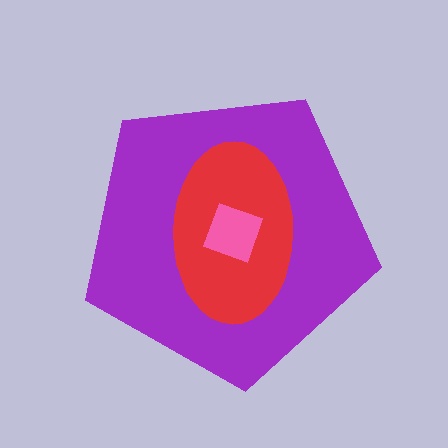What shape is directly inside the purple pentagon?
The red ellipse.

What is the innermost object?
The pink square.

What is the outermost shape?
The purple pentagon.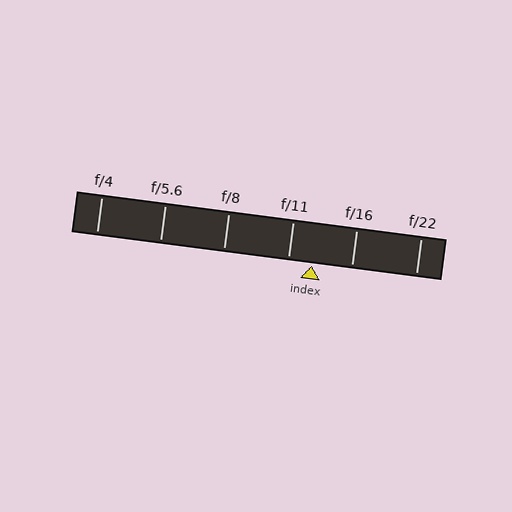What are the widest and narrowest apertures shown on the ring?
The widest aperture shown is f/4 and the narrowest is f/22.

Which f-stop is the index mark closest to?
The index mark is closest to f/11.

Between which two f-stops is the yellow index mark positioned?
The index mark is between f/11 and f/16.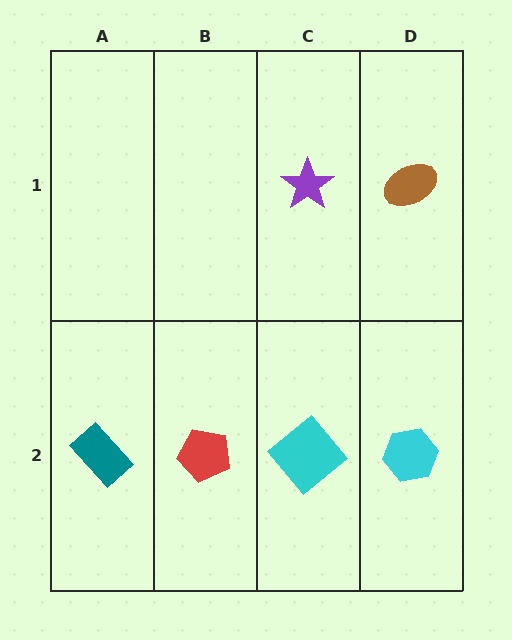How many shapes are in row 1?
2 shapes.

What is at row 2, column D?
A cyan hexagon.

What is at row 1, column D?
A brown ellipse.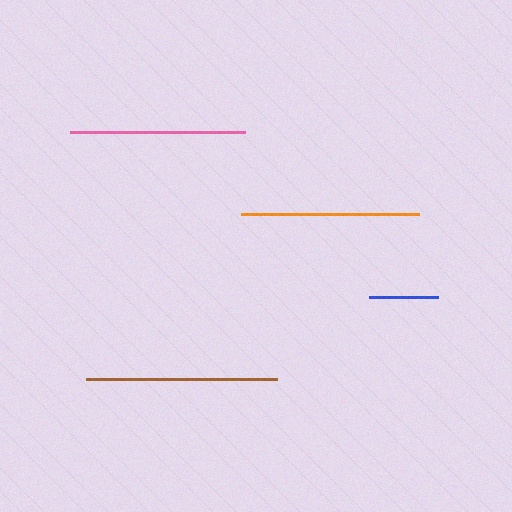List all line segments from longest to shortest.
From longest to shortest: brown, orange, pink, blue.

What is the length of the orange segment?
The orange segment is approximately 178 pixels long.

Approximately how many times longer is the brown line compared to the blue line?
The brown line is approximately 2.8 times the length of the blue line.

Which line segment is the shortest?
The blue line is the shortest at approximately 68 pixels.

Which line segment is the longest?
The brown line is the longest at approximately 192 pixels.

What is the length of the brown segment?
The brown segment is approximately 192 pixels long.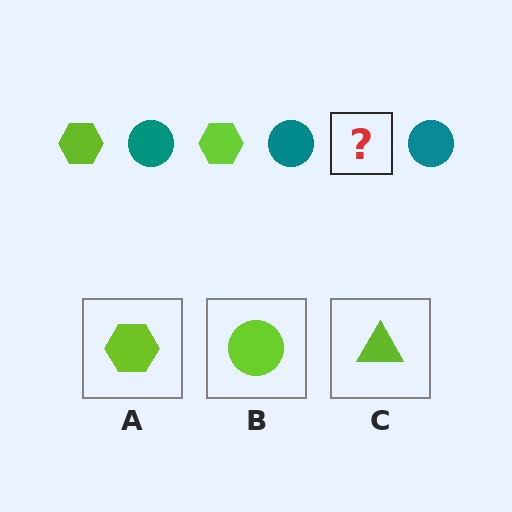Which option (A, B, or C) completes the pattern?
A.